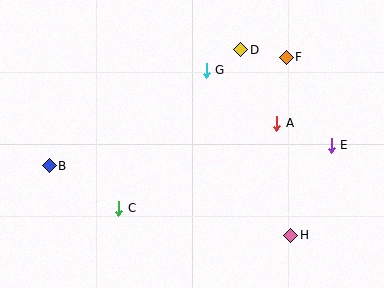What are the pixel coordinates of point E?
Point E is at (331, 145).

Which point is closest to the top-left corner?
Point B is closest to the top-left corner.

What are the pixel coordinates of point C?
Point C is at (119, 208).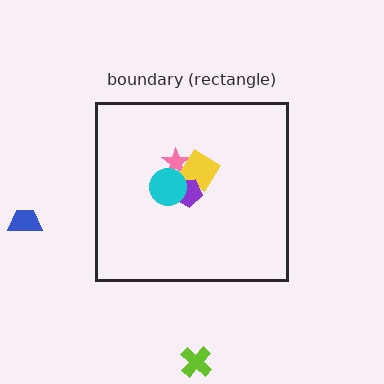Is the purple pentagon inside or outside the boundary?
Inside.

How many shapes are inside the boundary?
4 inside, 2 outside.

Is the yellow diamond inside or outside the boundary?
Inside.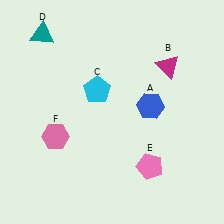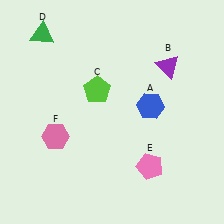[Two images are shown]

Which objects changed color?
B changed from magenta to purple. C changed from cyan to lime. D changed from teal to green.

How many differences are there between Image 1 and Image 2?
There are 3 differences between the two images.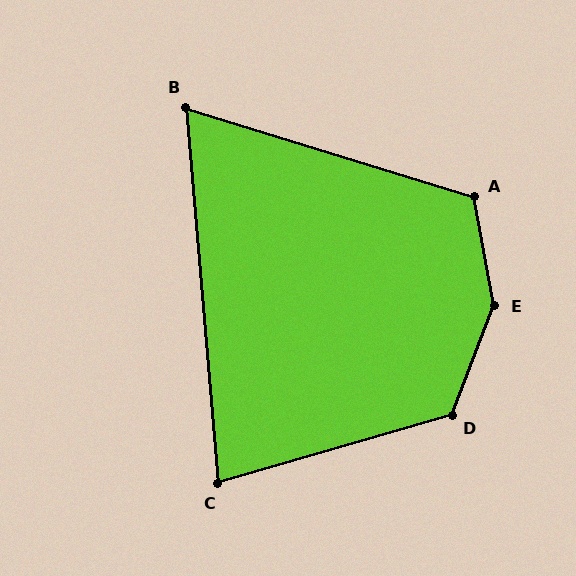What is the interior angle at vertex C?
Approximately 79 degrees (acute).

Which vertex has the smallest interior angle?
B, at approximately 68 degrees.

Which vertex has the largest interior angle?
E, at approximately 148 degrees.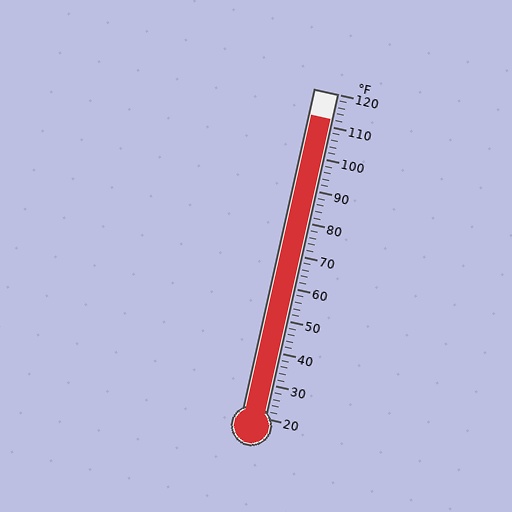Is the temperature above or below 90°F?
The temperature is above 90°F.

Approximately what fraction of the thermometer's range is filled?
The thermometer is filled to approximately 90% of its range.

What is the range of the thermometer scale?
The thermometer scale ranges from 20°F to 120°F.